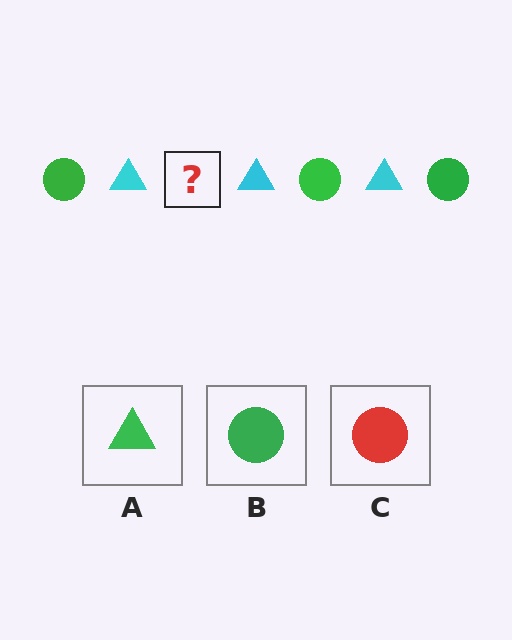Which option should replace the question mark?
Option B.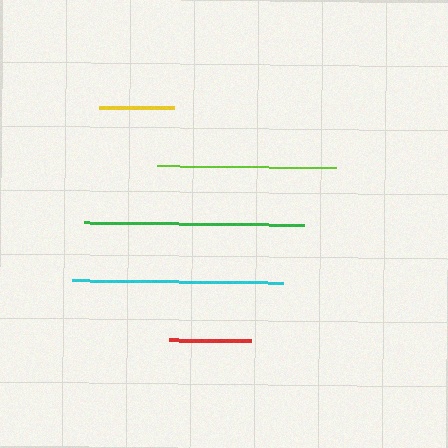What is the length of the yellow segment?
The yellow segment is approximately 75 pixels long.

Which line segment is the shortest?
The yellow line is the shortest at approximately 75 pixels.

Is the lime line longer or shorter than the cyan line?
The cyan line is longer than the lime line.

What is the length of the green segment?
The green segment is approximately 220 pixels long.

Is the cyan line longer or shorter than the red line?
The cyan line is longer than the red line.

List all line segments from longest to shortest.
From longest to shortest: green, cyan, lime, red, yellow.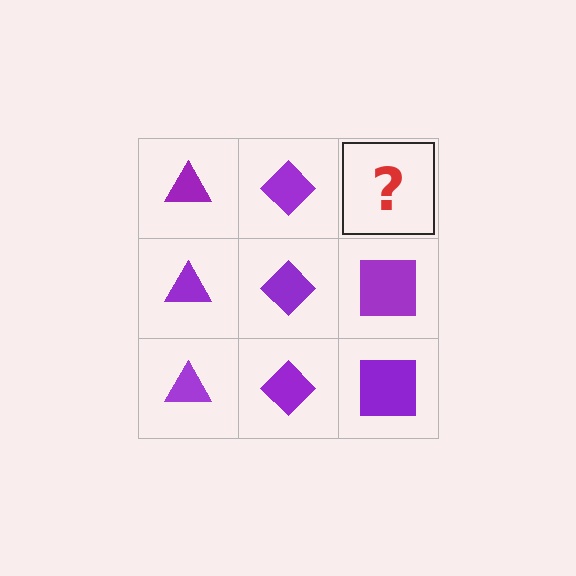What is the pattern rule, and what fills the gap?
The rule is that each column has a consistent shape. The gap should be filled with a purple square.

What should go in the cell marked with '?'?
The missing cell should contain a purple square.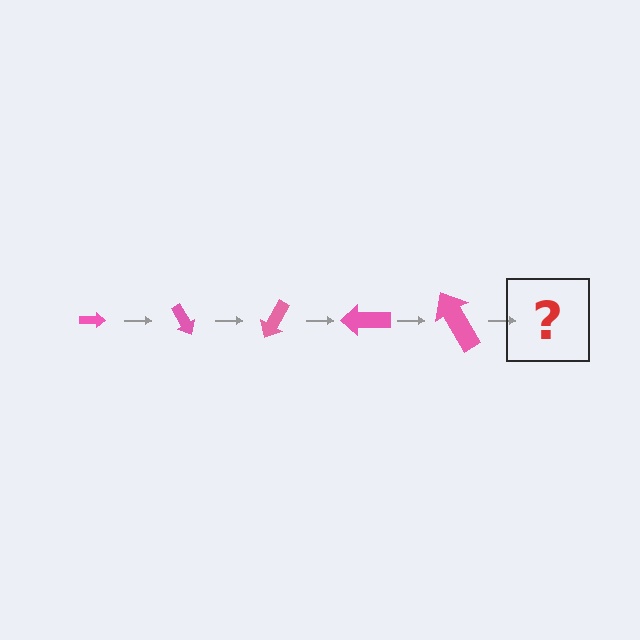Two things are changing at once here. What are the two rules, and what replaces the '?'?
The two rules are that the arrow grows larger each step and it rotates 60 degrees each step. The '?' should be an arrow, larger than the previous one and rotated 300 degrees from the start.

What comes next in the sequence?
The next element should be an arrow, larger than the previous one and rotated 300 degrees from the start.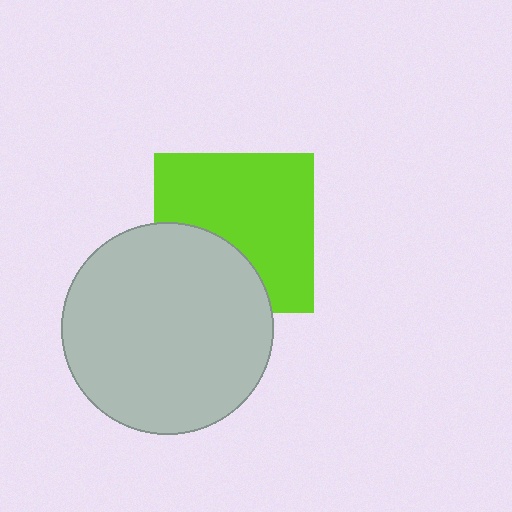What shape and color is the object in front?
The object in front is a light gray circle.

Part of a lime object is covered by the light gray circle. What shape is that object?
It is a square.